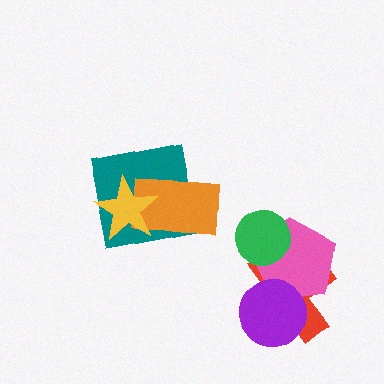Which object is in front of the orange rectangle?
The yellow star is in front of the orange rectangle.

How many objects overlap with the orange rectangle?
2 objects overlap with the orange rectangle.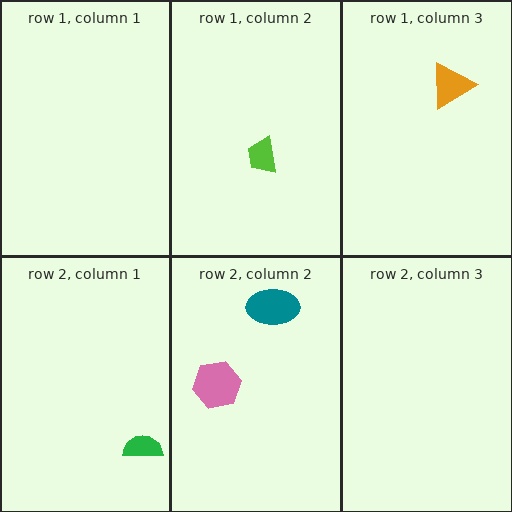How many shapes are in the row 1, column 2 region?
1.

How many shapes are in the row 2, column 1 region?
1.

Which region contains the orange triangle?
The row 1, column 3 region.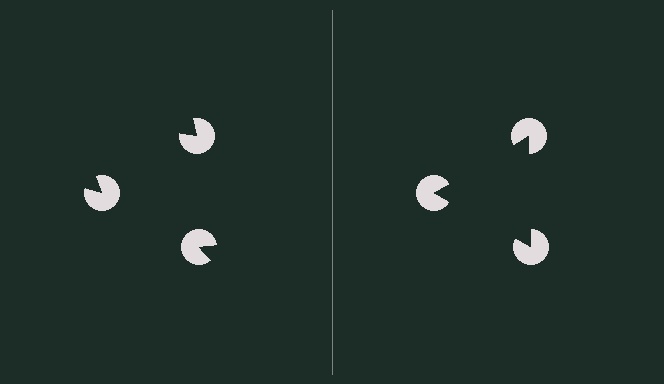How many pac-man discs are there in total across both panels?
6 — 3 on each side.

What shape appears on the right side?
An illusory triangle.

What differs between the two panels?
The pac-man discs are positioned identically on both sides; only the wedge orientations differ. On the right they align to a triangle; on the left they are misaligned.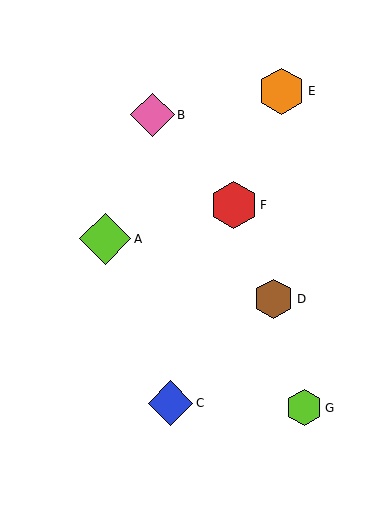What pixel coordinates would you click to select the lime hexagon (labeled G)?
Click at (304, 408) to select the lime hexagon G.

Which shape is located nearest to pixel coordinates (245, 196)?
The red hexagon (labeled F) at (234, 205) is nearest to that location.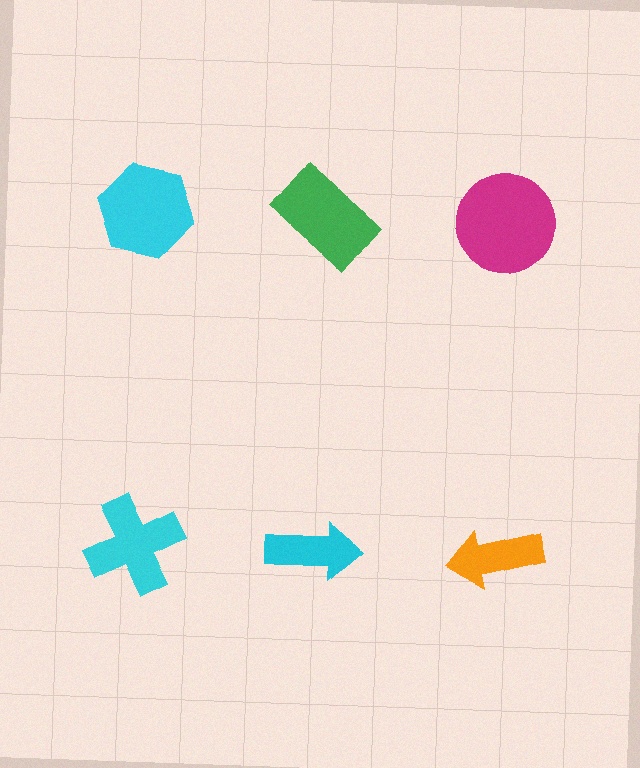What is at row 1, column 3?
A magenta circle.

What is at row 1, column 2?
A green rectangle.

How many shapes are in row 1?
3 shapes.